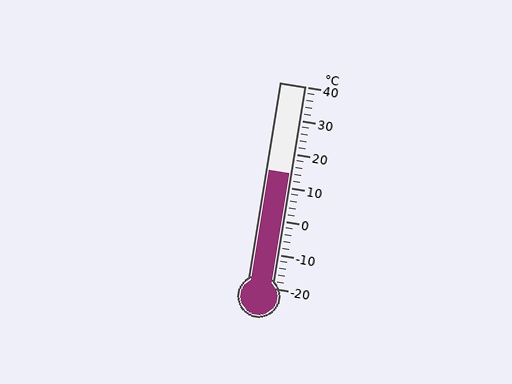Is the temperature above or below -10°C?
The temperature is above -10°C.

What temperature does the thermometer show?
The thermometer shows approximately 14°C.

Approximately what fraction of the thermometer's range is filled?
The thermometer is filled to approximately 55% of its range.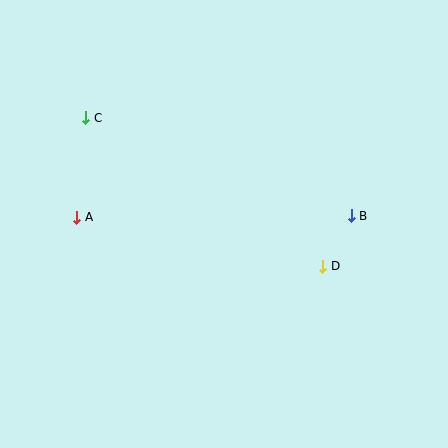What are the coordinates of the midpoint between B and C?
The midpoint between B and C is at (219, 167).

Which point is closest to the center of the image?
Point D at (323, 266) is closest to the center.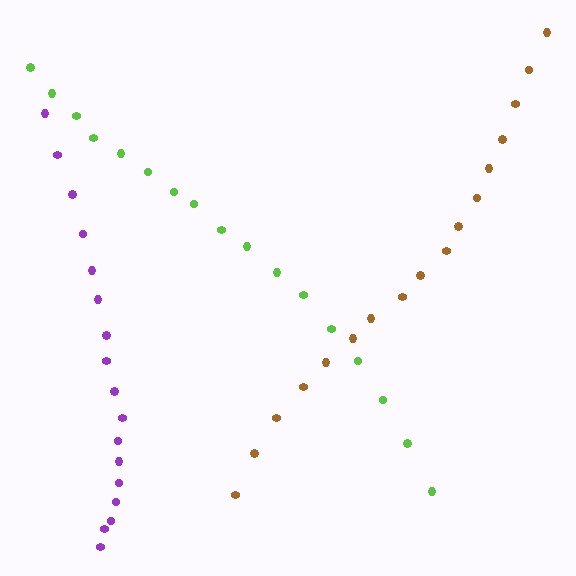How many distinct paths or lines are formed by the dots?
There are 3 distinct paths.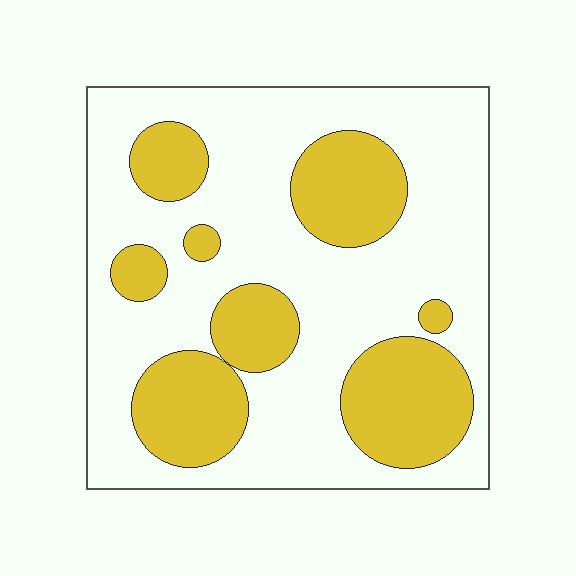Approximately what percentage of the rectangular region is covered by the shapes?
Approximately 30%.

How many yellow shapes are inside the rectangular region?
8.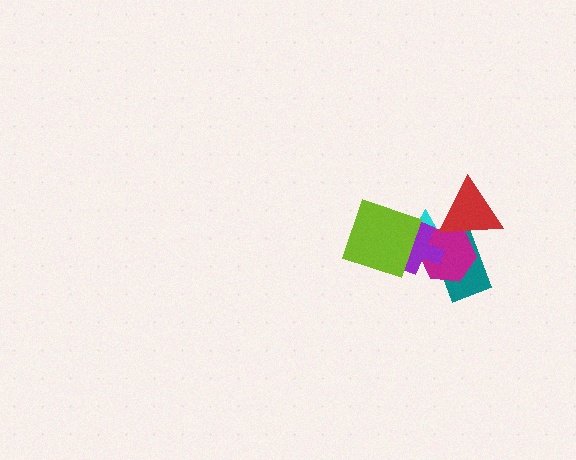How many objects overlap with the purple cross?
4 objects overlap with the purple cross.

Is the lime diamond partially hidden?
No, no other shape covers it.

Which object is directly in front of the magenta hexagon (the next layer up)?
The purple cross is directly in front of the magenta hexagon.